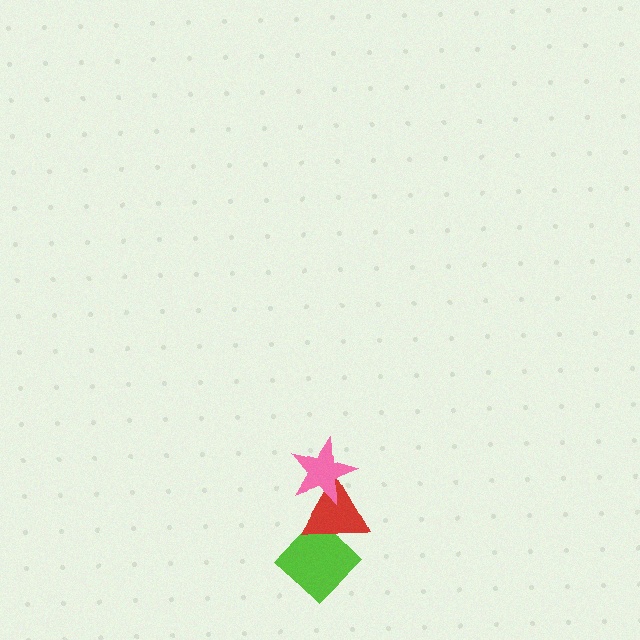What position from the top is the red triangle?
The red triangle is 2nd from the top.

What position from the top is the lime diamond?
The lime diamond is 3rd from the top.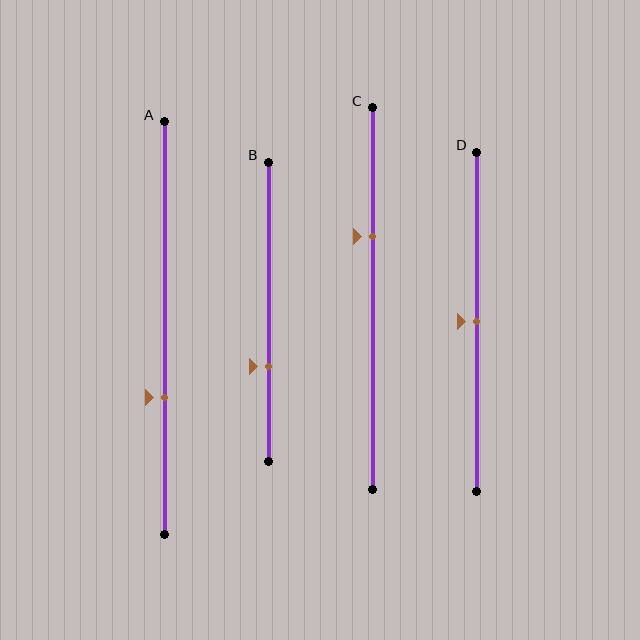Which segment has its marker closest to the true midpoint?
Segment D has its marker closest to the true midpoint.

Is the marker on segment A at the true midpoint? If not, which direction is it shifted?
No, the marker on segment A is shifted downward by about 17% of the segment length.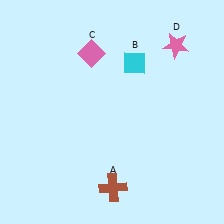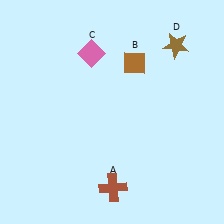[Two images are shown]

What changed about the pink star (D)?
In Image 1, D is pink. In Image 2, it changed to brown.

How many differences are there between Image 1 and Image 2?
There are 2 differences between the two images.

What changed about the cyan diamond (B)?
In Image 1, B is cyan. In Image 2, it changed to brown.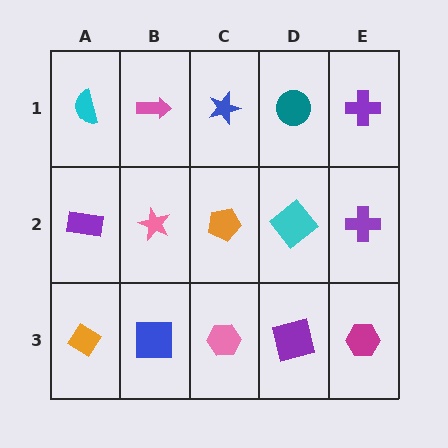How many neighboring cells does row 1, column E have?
2.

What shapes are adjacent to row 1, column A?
A purple rectangle (row 2, column A), a pink arrow (row 1, column B).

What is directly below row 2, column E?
A magenta hexagon.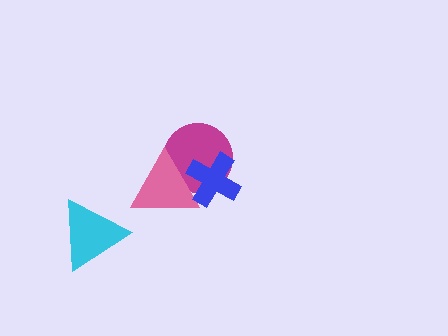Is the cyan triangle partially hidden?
No, no other shape covers it.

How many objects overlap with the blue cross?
2 objects overlap with the blue cross.